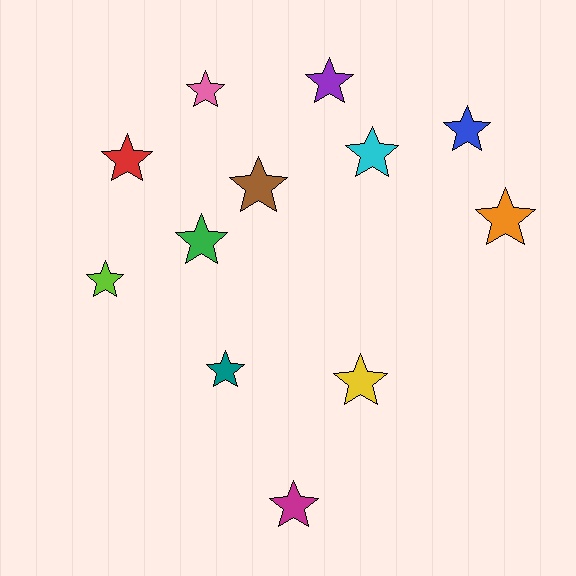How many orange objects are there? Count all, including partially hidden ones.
There is 1 orange object.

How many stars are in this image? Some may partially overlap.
There are 12 stars.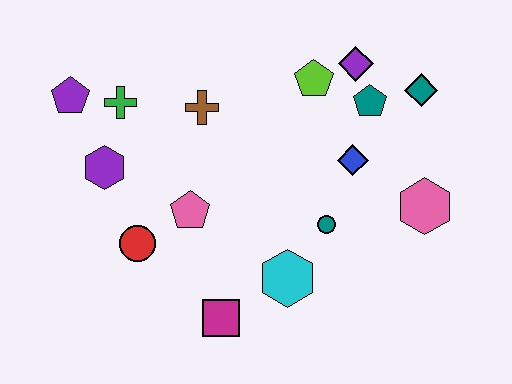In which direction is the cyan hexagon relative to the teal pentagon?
The cyan hexagon is below the teal pentagon.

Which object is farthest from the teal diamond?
The purple pentagon is farthest from the teal diamond.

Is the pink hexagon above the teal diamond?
No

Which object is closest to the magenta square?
The cyan hexagon is closest to the magenta square.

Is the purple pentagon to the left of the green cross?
Yes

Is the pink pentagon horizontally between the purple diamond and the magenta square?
No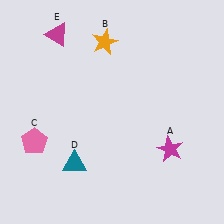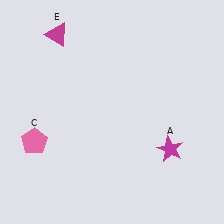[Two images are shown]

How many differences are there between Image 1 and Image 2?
There are 2 differences between the two images.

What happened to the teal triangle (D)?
The teal triangle (D) was removed in Image 2. It was in the bottom-left area of Image 1.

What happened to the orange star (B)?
The orange star (B) was removed in Image 2. It was in the top-left area of Image 1.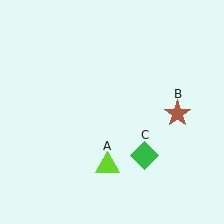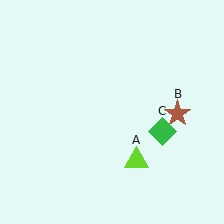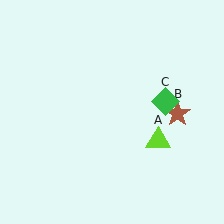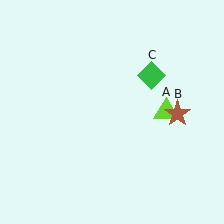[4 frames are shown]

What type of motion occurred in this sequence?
The lime triangle (object A), green diamond (object C) rotated counterclockwise around the center of the scene.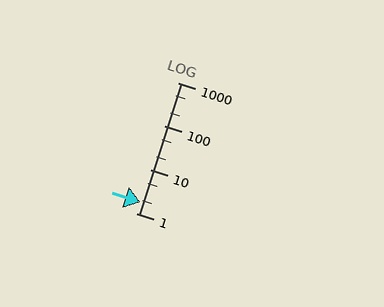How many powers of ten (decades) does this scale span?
The scale spans 3 decades, from 1 to 1000.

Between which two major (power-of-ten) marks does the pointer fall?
The pointer is between 1 and 10.